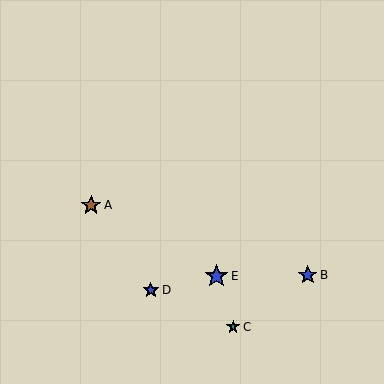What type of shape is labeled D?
Shape D is a blue star.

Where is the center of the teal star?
The center of the teal star is at (233, 327).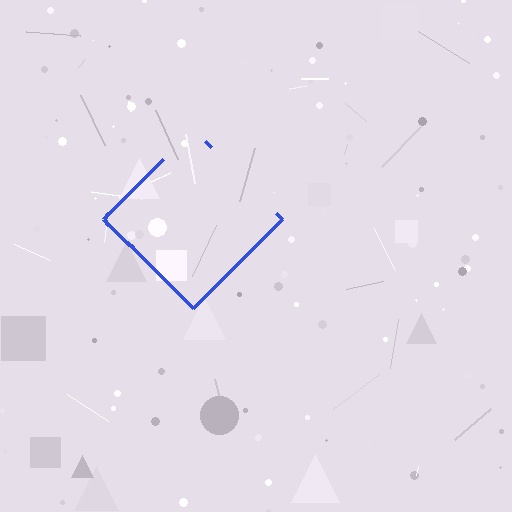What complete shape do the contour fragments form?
The contour fragments form a diamond.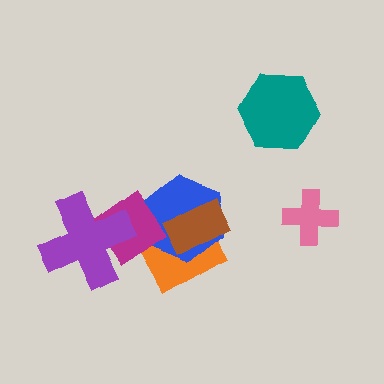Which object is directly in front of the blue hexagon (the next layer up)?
The magenta diamond is directly in front of the blue hexagon.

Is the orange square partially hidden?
Yes, it is partially covered by another shape.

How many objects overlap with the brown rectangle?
2 objects overlap with the brown rectangle.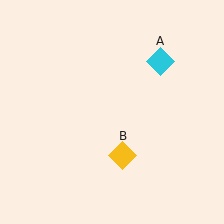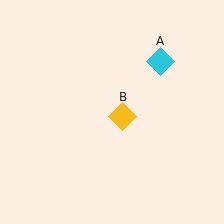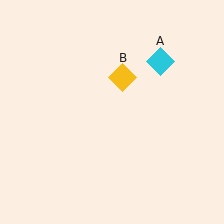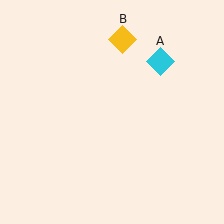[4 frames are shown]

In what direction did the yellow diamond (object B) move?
The yellow diamond (object B) moved up.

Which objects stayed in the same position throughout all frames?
Cyan diamond (object A) remained stationary.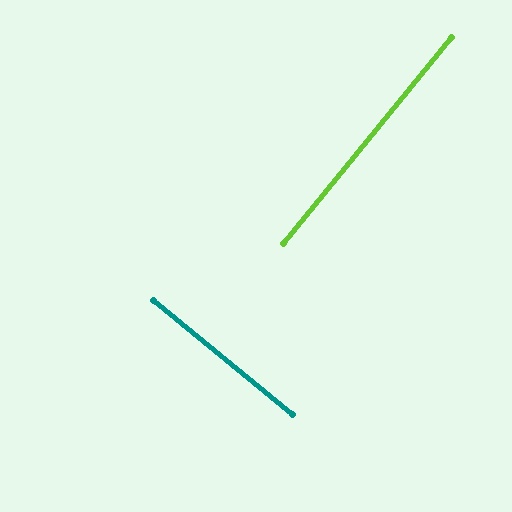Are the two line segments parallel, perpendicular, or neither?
Perpendicular — they meet at approximately 90°.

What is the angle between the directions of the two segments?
Approximately 90 degrees.